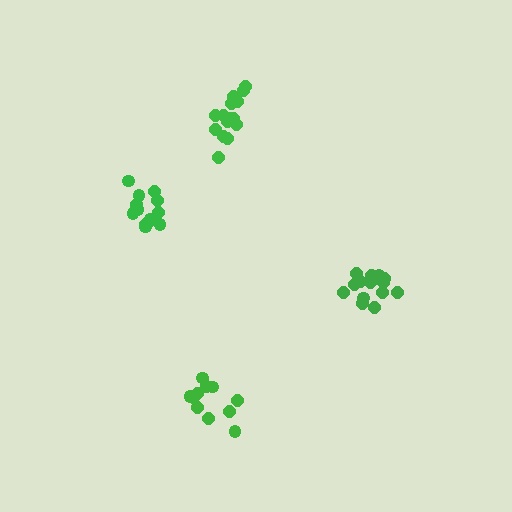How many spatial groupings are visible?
There are 4 spatial groupings.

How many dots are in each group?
Group 1: 15 dots, Group 2: 15 dots, Group 3: 11 dots, Group 4: 15 dots (56 total).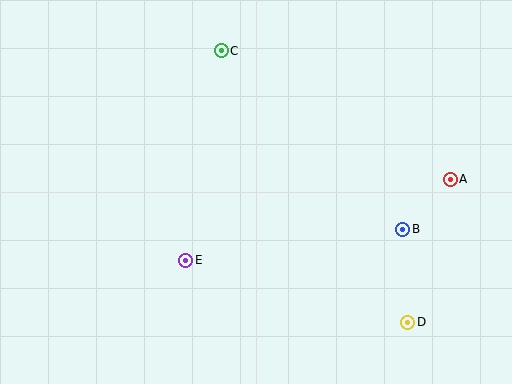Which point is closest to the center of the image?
Point E at (186, 260) is closest to the center.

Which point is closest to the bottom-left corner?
Point E is closest to the bottom-left corner.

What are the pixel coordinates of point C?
Point C is at (221, 51).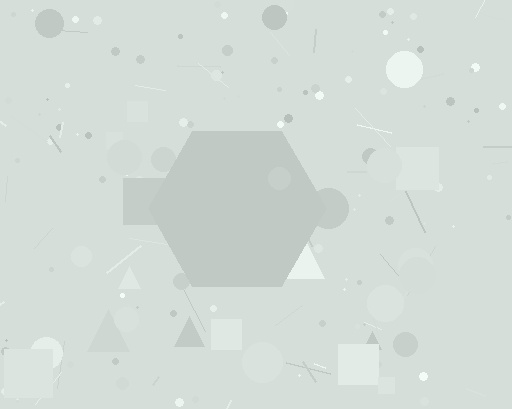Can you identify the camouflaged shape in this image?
The camouflaged shape is a hexagon.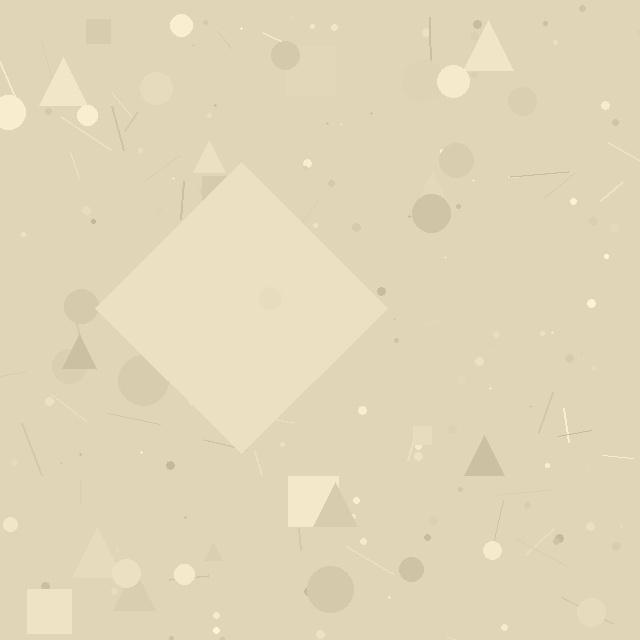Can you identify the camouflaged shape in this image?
The camouflaged shape is a diamond.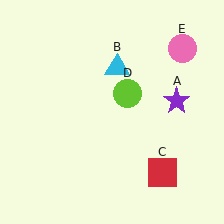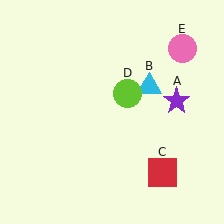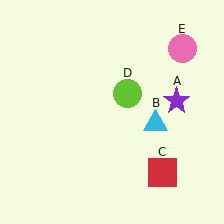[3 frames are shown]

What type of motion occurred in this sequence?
The cyan triangle (object B) rotated clockwise around the center of the scene.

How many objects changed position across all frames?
1 object changed position: cyan triangle (object B).